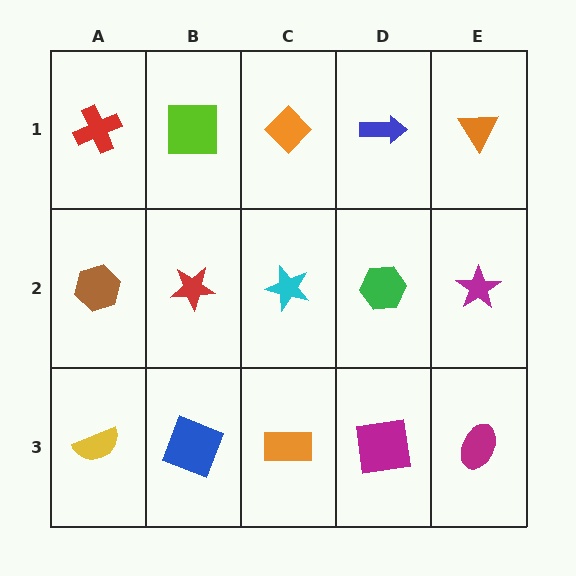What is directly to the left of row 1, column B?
A red cross.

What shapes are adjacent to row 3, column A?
A brown hexagon (row 2, column A), a blue square (row 3, column B).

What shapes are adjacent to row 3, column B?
A red star (row 2, column B), a yellow semicircle (row 3, column A), an orange rectangle (row 3, column C).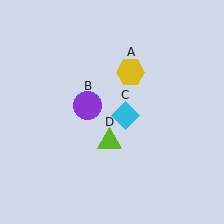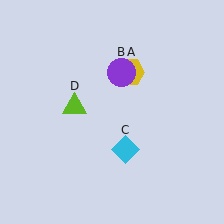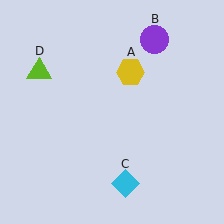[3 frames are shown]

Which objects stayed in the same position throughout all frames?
Yellow hexagon (object A) remained stationary.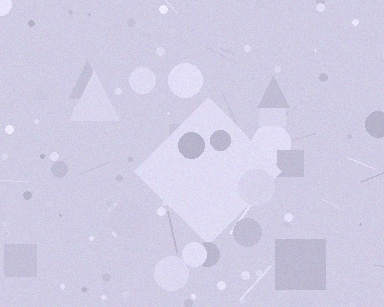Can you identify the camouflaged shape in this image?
The camouflaged shape is a diamond.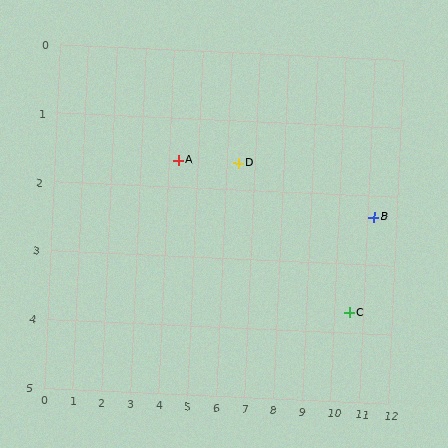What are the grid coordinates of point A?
Point A is at approximately (4.3, 1.6).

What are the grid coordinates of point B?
Point B is at approximately (11.2, 2.3).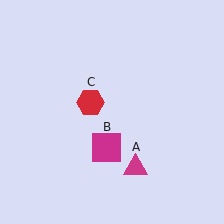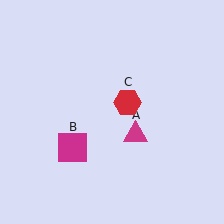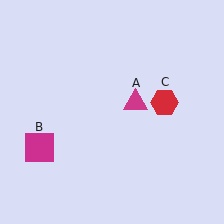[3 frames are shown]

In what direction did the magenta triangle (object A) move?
The magenta triangle (object A) moved up.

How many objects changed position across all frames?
3 objects changed position: magenta triangle (object A), magenta square (object B), red hexagon (object C).